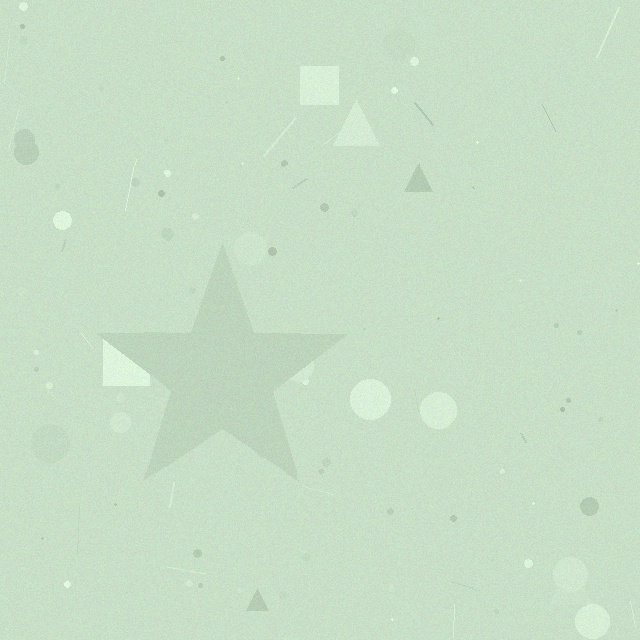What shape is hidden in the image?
A star is hidden in the image.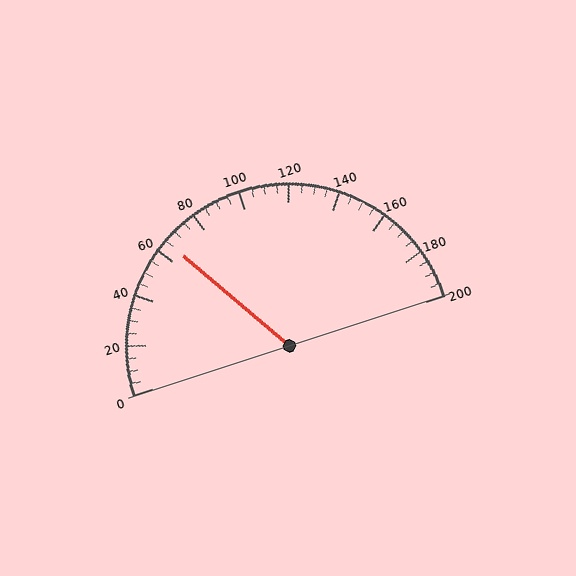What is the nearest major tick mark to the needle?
The nearest major tick mark is 60.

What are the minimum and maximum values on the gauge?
The gauge ranges from 0 to 200.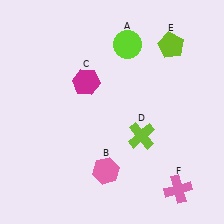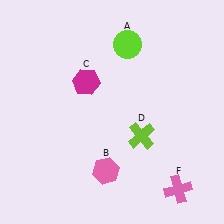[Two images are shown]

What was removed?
The lime pentagon (E) was removed in Image 2.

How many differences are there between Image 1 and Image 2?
There is 1 difference between the two images.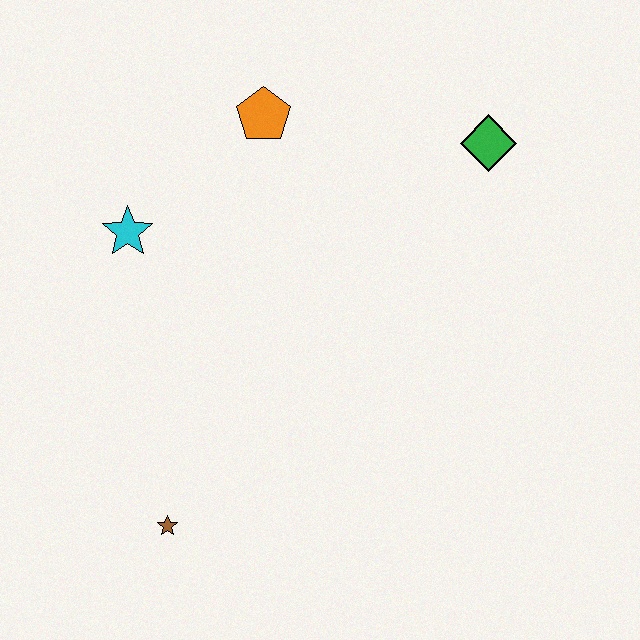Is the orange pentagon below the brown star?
No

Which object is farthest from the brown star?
The green diamond is farthest from the brown star.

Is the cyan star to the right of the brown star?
No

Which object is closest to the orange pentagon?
The cyan star is closest to the orange pentagon.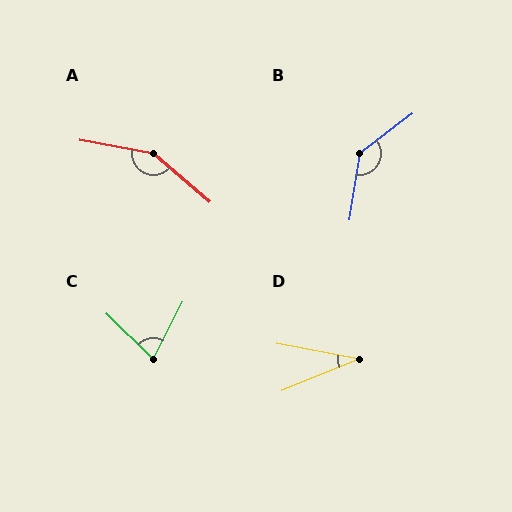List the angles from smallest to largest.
D (33°), C (73°), B (136°), A (150°).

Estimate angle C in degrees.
Approximately 73 degrees.